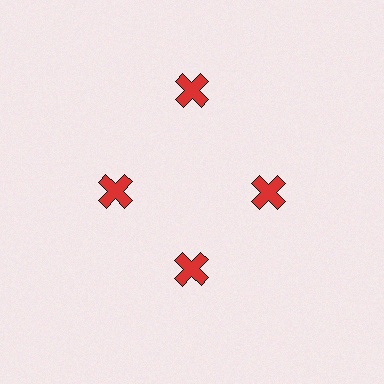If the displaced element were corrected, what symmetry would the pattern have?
It would have 4-fold rotational symmetry — the pattern would map onto itself every 90 degrees.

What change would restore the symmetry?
The symmetry would be restored by moving it inward, back onto the ring so that all 4 crosses sit at equal angles and equal distance from the center.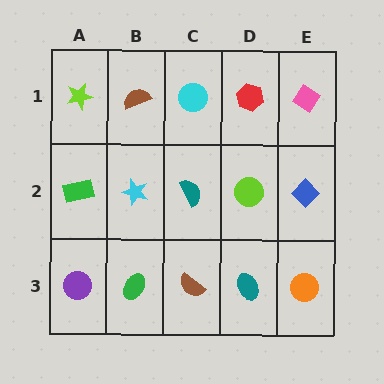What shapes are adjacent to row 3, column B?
A cyan star (row 2, column B), a purple circle (row 3, column A), a brown semicircle (row 3, column C).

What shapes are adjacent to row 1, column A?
A green rectangle (row 2, column A), a brown semicircle (row 1, column B).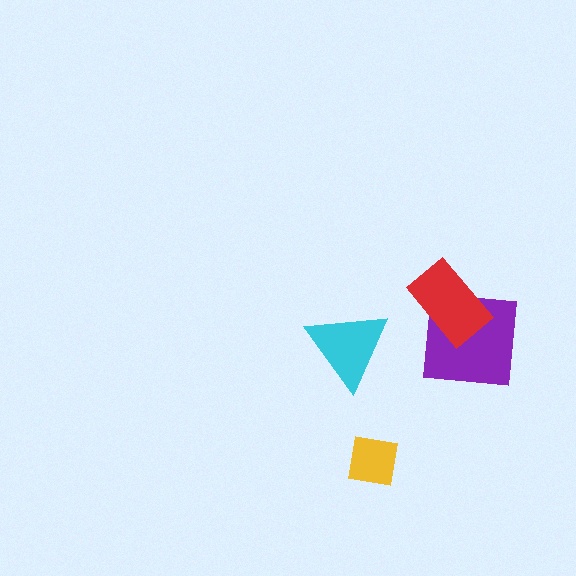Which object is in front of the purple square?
The red rectangle is in front of the purple square.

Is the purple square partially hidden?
Yes, it is partially covered by another shape.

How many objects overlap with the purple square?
1 object overlaps with the purple square.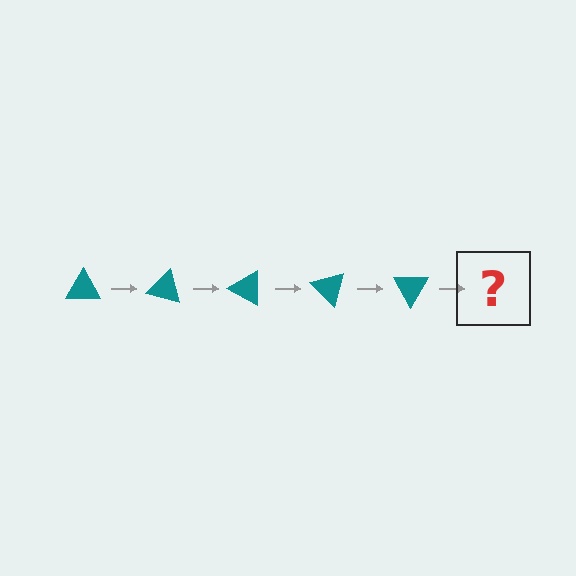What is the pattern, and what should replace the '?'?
The pattern is that the triangle rotates 15 degrees each step. The '?' should be a teal triangle rotated 75 degrees.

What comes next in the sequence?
The next element should be a teal triangle rotated 75 degrees.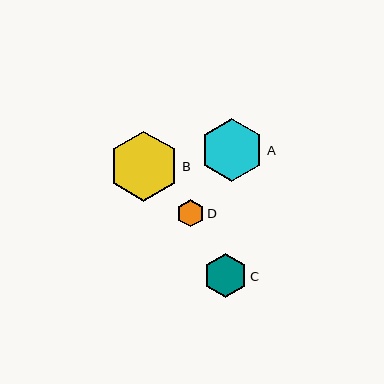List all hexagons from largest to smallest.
From largest to smallest: B, A, C, D.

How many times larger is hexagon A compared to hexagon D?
Hexagon A is approximately 2.3 times the size of hexagon D.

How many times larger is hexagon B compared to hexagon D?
Hexagon B is approximately 2.6 times the size of hexagon D.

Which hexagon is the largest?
Hexagon B is the largest with a size of approximately 70 pixels.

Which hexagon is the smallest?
Hexagon D is the smallest with a size of approximately 27 pixels.